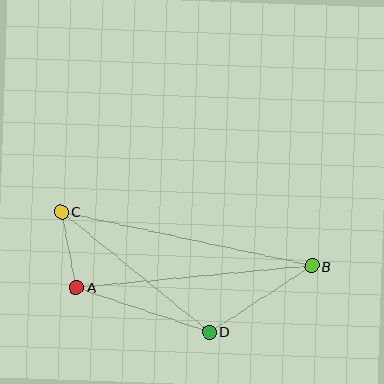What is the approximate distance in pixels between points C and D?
The distance between C and D is approximately 191 pixels.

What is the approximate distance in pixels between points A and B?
The distance between A and B is approximately 236 pixels.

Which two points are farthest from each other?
Points B and C are farthest from each other.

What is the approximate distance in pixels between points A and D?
The distance between A and D is approximately 140 pixels.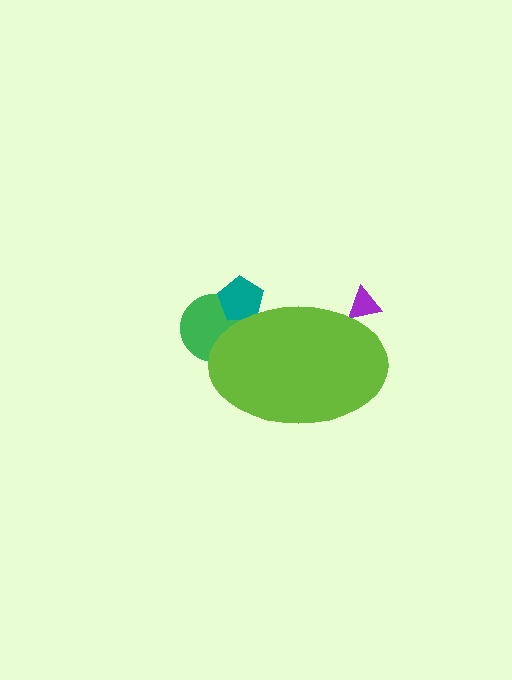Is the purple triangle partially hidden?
Yes, the purple triangle is partially hidden behind the lime ellipse.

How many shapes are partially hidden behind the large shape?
3 shapes are partially hidden.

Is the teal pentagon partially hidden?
Yes, the teal pentagon is partially hidden behind the lime ellipse.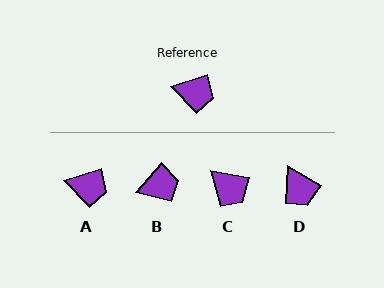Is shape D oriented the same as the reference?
No, it is off by about 47 degrees.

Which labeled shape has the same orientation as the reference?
A.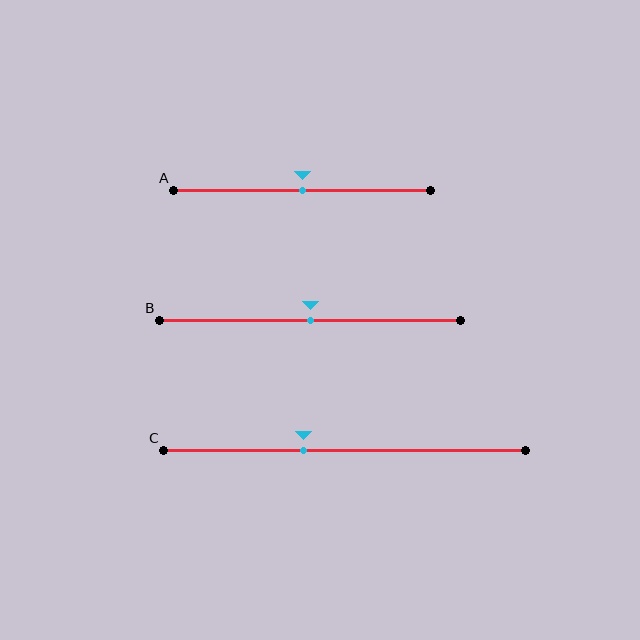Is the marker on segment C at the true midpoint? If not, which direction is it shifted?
No, the marker on segment C is shifted to the left by about 11% of the segment length.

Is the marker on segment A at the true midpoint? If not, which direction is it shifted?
Yes, the marker on segment A is at the true midpoint.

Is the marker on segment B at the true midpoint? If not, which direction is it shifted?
Yes, the marker on segment B is at the true midpoint.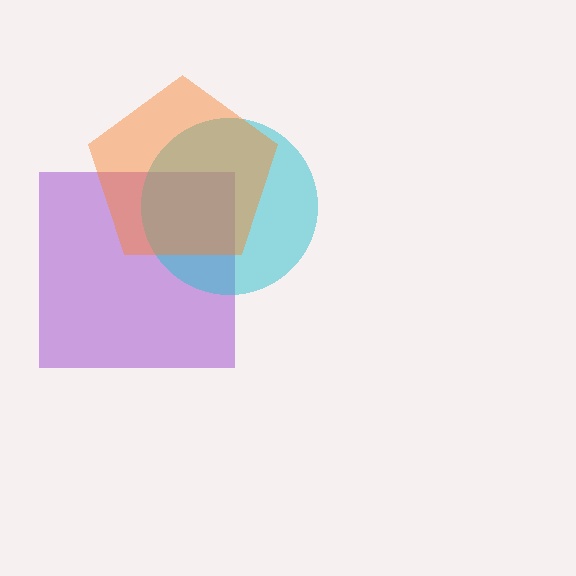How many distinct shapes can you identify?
There are 3 distinct shapes: a purple square, a cyan circle, an orange pentagon.